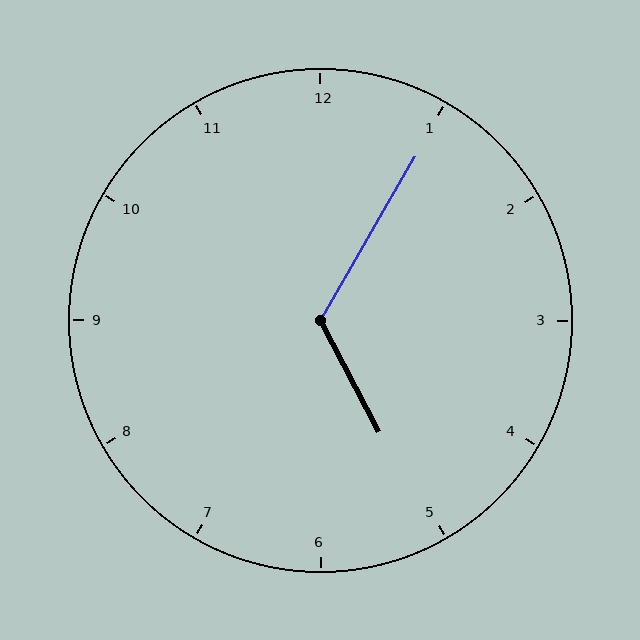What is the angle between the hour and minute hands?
Approximately 122 degrees.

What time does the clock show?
5:05.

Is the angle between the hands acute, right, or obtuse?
It is obtuse.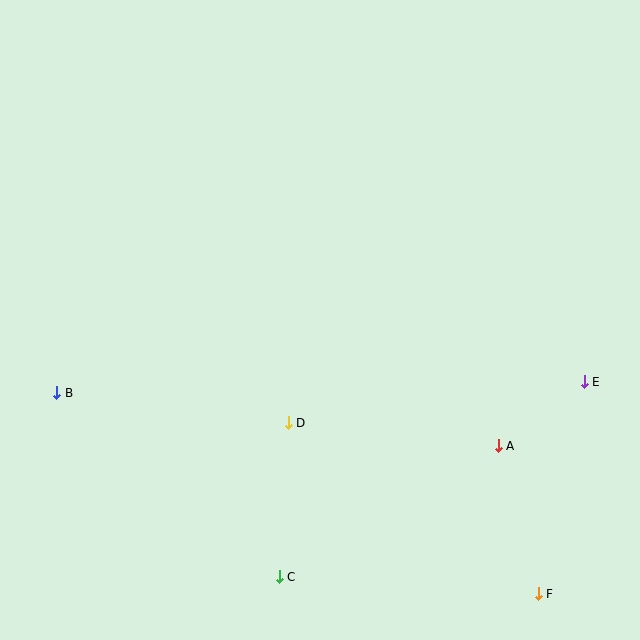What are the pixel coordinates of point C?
Point C is at (279, 577).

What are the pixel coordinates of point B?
Point B is at (57, 393).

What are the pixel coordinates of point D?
Point D is at (288, 423).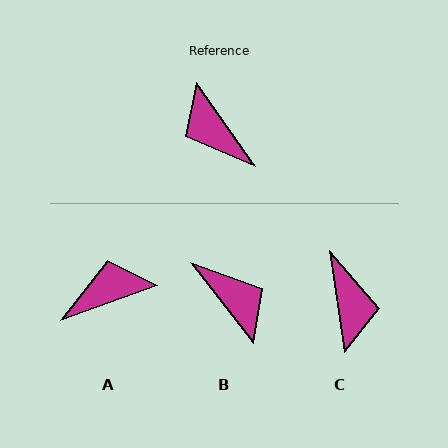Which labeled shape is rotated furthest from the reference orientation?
B, about 177 degrees away.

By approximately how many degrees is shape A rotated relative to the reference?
Approximately 105 degrees clockwise.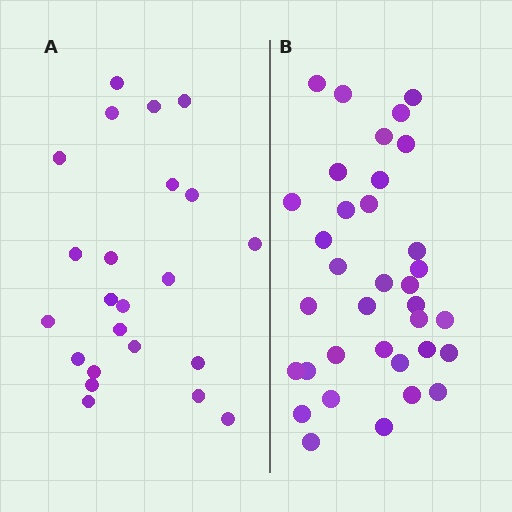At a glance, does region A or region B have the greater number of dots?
Region B (the right region) has more dots.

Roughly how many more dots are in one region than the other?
Region B has roughly 12 or so more dots than region A.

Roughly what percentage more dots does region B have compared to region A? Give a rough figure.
About 50% more.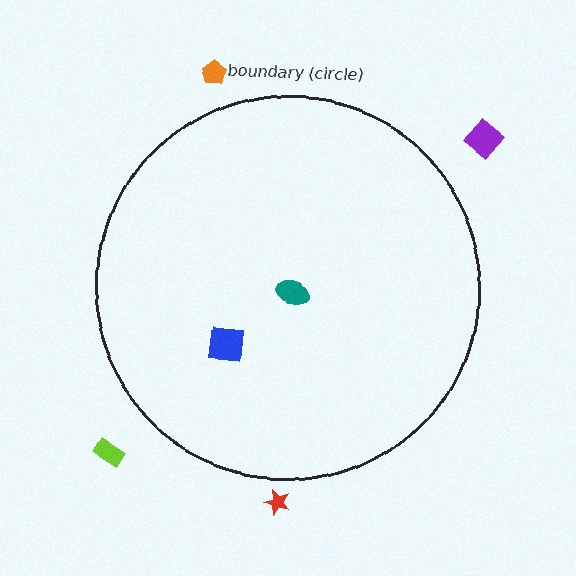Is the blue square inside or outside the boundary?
Inside.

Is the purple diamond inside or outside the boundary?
Outside.